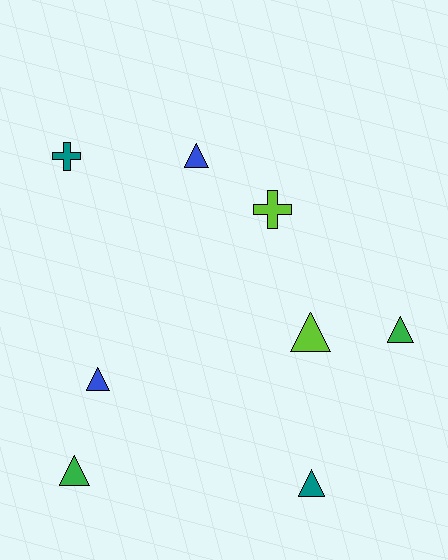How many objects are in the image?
There are 8 objects.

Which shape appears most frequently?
Triangle, with 6 objects.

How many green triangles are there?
There are 2 green triangles.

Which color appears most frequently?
Lime, with 2 objects.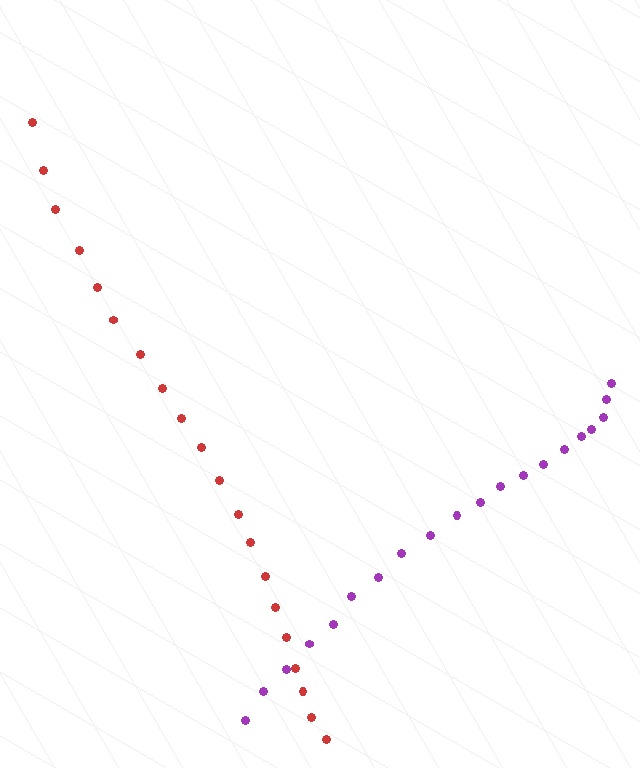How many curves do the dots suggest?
There are 2 distinct paths.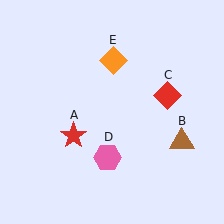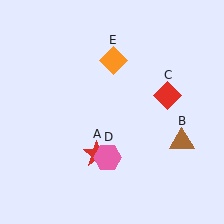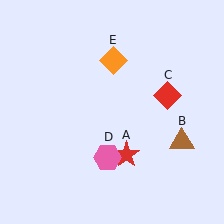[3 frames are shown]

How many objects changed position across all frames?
1 object changed position: red star (object A).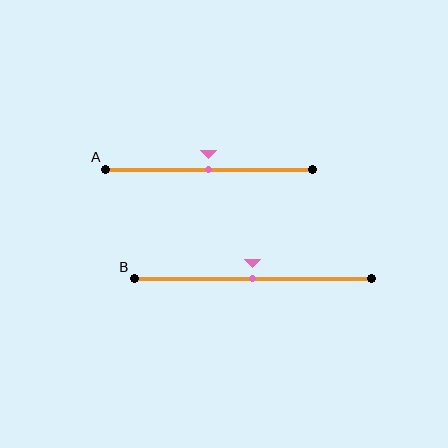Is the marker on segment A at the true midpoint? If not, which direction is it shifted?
Yes, the marker on segment A is at the true midpoint.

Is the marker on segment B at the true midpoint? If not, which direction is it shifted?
Yes, the marker on segment B is at the true midpoint.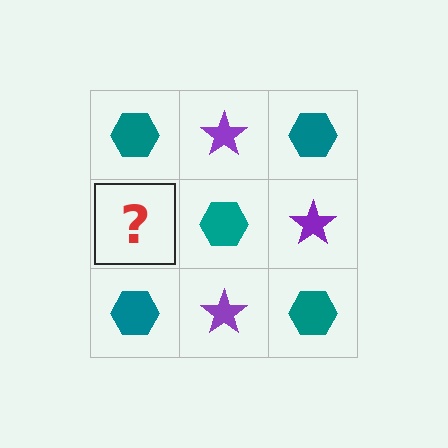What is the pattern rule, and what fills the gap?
The rule is that it alternates teal hexagon and purple star in a checkerboard pattern. The gap should be filled with a purple star.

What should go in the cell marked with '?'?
The missing cell should contain a purple star.